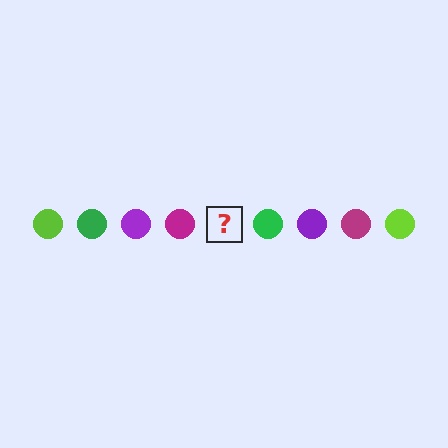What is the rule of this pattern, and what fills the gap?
The rule is that the pattern cycles through lime, green, purple, magenta circles. The gap should be filled with a lime circle.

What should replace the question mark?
The question mark should be replaced with a lime circle.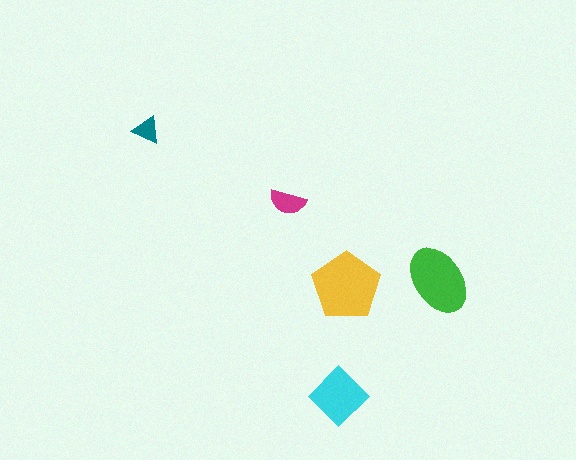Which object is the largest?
The yellow pentagon.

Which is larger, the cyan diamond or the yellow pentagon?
The yellow pentagon.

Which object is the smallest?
The teal triangle.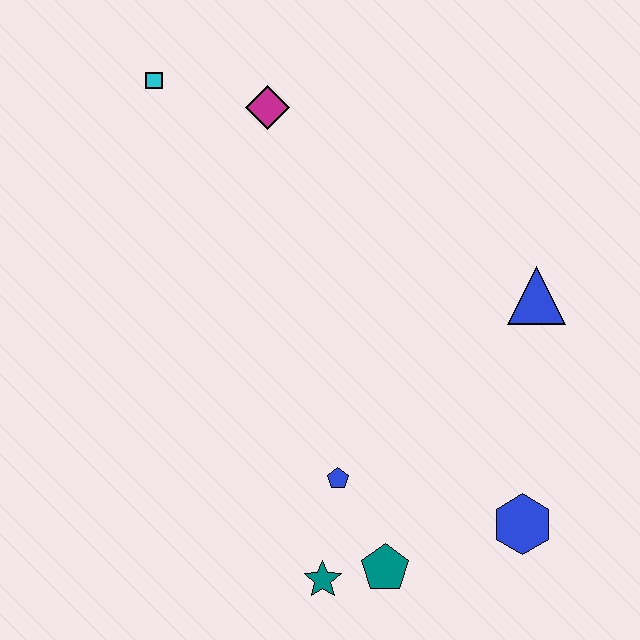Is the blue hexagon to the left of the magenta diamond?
No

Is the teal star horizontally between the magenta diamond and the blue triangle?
Yes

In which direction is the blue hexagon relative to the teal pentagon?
The blue hexagon is to the right of the teal pentagon.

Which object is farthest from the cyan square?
The blue hexagon is farthest from the cyan square.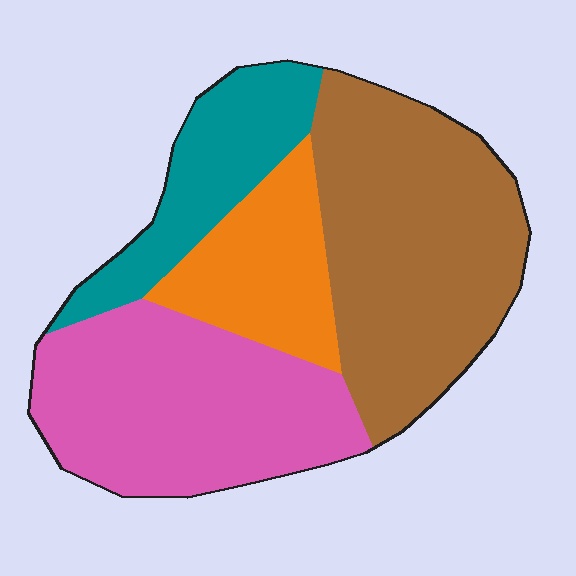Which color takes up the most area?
Brown, at roughly 35%.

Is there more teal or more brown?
Brown.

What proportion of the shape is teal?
Teal takes up less than a sixth of the shape.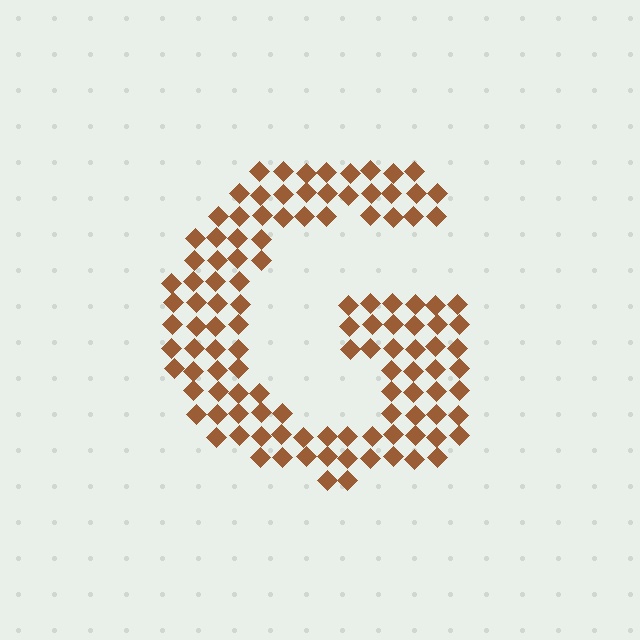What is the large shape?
The large shape is the letter G.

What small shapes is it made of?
It is made of small diamonds.